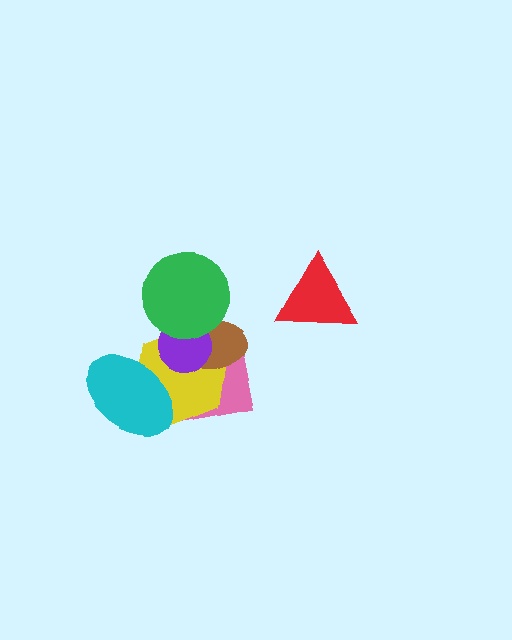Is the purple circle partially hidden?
Yes, it is partially covered by another shape.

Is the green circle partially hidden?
No, no other shape covers it.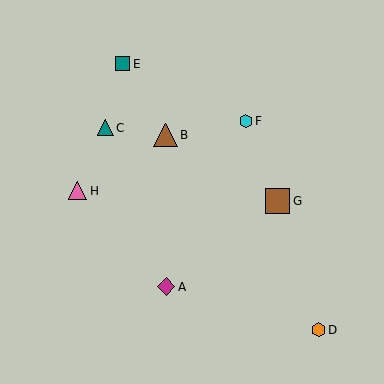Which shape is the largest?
The brown square (labeled G) is the largest.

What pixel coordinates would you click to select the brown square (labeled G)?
Click at (277, 201) to select the brown square G.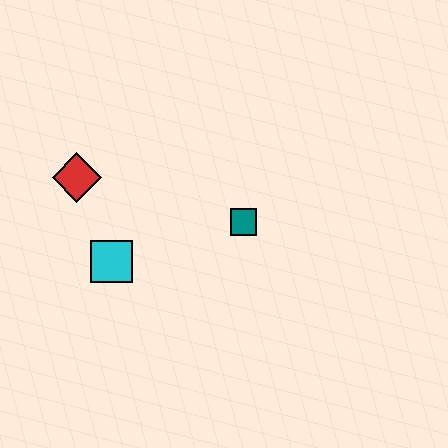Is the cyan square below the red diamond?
Yes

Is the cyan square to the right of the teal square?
No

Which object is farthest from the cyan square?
The teal square is farthest from the cyan square.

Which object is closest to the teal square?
The cyan square is closest to the teal square.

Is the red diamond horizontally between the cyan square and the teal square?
No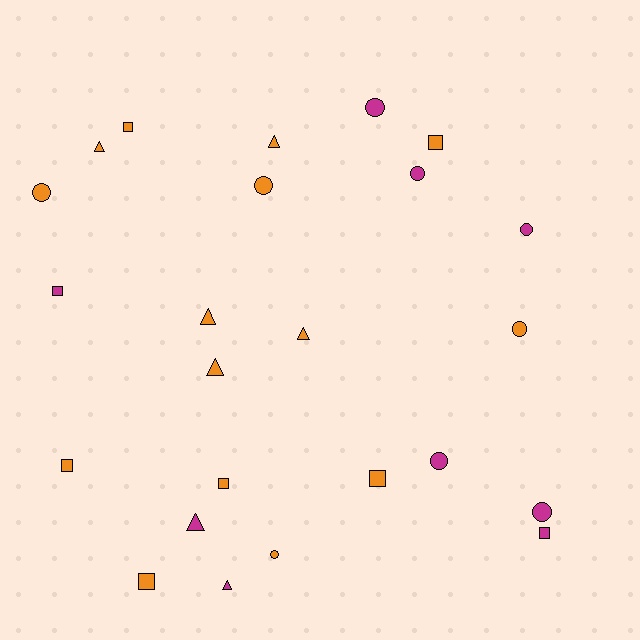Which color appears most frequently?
Orange, with 15 objects.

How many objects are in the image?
There are 24 objects.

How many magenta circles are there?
There are 5 magenta circles.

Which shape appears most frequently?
Circle, with 9 objects.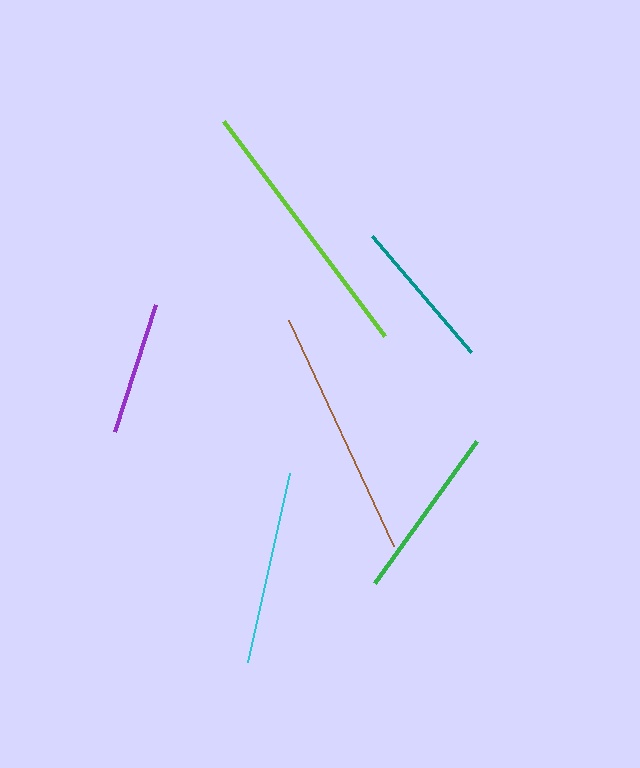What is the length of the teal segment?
The teal segment is approximately 153 pixels long.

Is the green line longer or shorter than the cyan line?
The cyan line is longer than the green line.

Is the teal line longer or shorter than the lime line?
The lime line is longer than the teal line.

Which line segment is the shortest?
The purple line is the shortest at approximately 134 pixels.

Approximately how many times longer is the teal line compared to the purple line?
The teal line is approximately 1.1 times the length of the purple line.